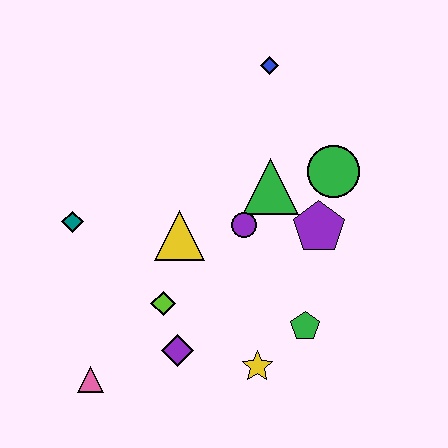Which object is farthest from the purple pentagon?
The pink triangle is farthest from the purple pentagon.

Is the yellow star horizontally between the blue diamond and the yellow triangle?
Yes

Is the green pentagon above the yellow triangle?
No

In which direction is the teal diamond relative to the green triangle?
The teal diamond is to the left of the green triangle.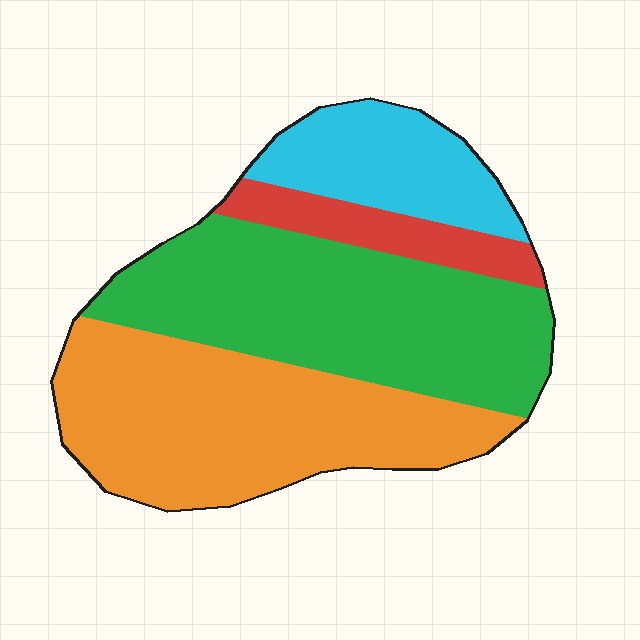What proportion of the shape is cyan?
Cyan takes up about one sixth (1/6) of the shape.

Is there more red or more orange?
Orange.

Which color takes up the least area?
Red, at roughly 10%.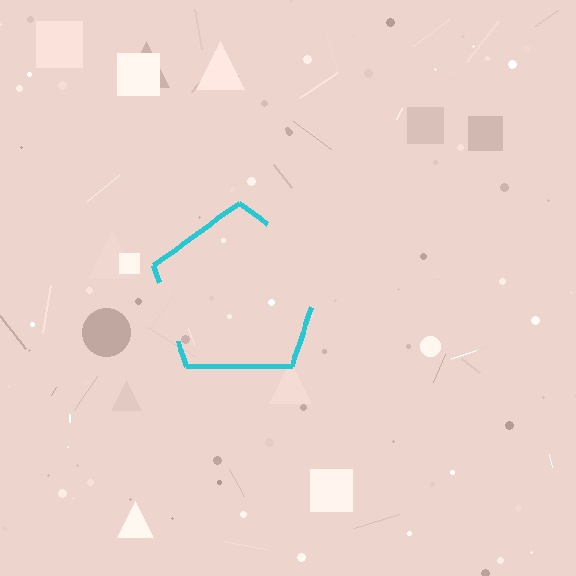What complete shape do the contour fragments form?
The contour fragments form a pentagon.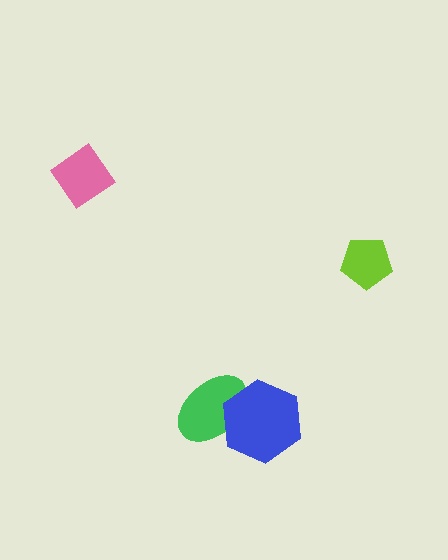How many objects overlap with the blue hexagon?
1 object overlaps with the blue hexagon.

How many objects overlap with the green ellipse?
1 object overlaps with the green ellipse.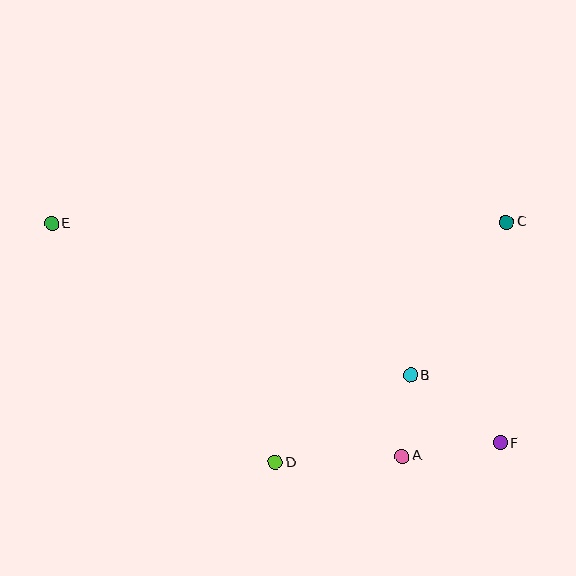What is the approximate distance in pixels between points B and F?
The distance between B and F is approximately 112 pixels.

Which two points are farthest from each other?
Points E and F are farthest from each other.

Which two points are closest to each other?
Points A and B are closest to each other.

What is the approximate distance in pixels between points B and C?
The distance between B and C is approximately 181 pixels.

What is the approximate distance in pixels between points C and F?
The distance between C and F is approximately 221 pixels.